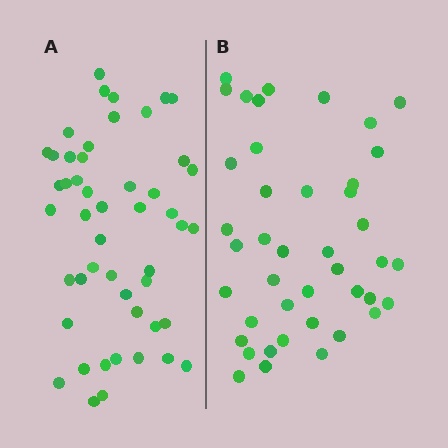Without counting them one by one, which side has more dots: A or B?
Region A (the left region) has more dots.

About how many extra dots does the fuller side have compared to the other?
Region A has roughly 8 or so more dots than region B.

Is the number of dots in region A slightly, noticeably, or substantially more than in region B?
Region A has only slightly more — the two regions are fairly close. The ratio is roughly 1.2 to 1.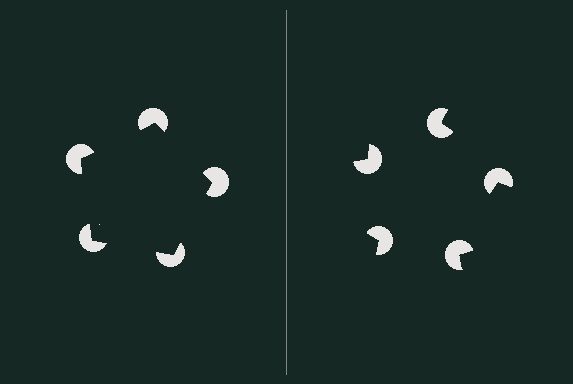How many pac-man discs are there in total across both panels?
10 — 5 on each side.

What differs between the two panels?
The pac-man discs are positioned identically on both sides; only the wedge orientations differ. On the left they align to a pentagon; on the right they are misaligned.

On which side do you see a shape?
An illusory pentagon appears on the left side. On the right side the wedge cuts are rotated, so no coherent shape forms.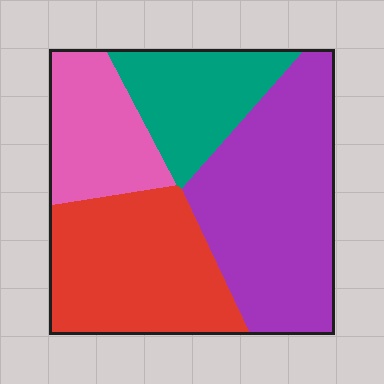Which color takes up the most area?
Purple, at roughly 35%.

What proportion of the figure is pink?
Pink covers roughly 15% of the figure.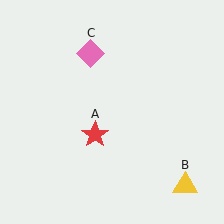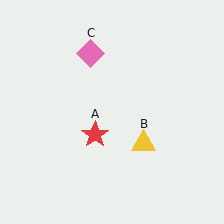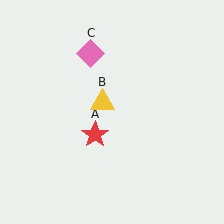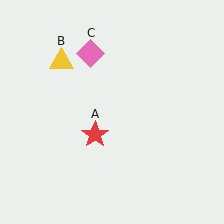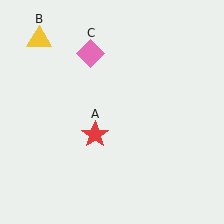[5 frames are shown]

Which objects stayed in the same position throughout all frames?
Red star (object A) and pink diamond (object C) remained stationary.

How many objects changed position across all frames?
1 object changed position: yellow triangle (object B).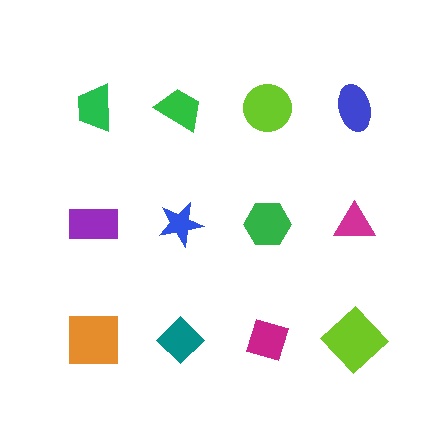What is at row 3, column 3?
A magenta diamond.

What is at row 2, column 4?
A magenta triangle.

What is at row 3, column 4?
A lime diamond.